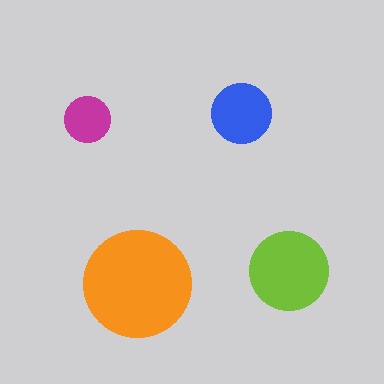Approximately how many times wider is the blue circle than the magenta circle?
About 1.5 times wider.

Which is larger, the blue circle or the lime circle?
The lime one.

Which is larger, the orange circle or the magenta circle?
The orange one.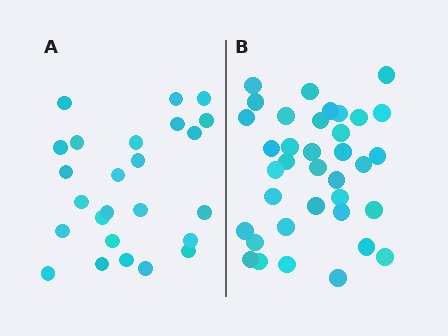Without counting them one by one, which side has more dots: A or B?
Region B (the right region) has more dots.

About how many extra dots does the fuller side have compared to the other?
Region B has roughly 12 or so more dots than region A.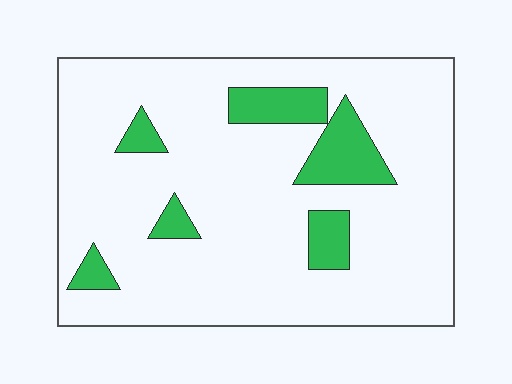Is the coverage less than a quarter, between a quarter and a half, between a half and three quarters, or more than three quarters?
Less than a quarter.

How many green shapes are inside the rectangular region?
6.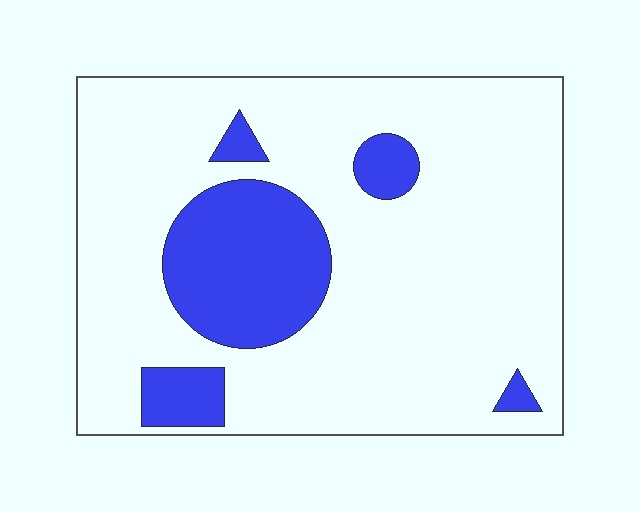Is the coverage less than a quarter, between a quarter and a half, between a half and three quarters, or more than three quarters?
Less than a quarter.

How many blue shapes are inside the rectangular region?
5.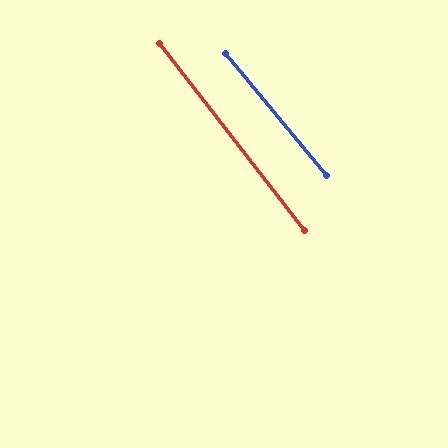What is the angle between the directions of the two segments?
Approximately 2 degrees.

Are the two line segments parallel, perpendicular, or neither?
Parallel — their directions differ by only 1.6°.